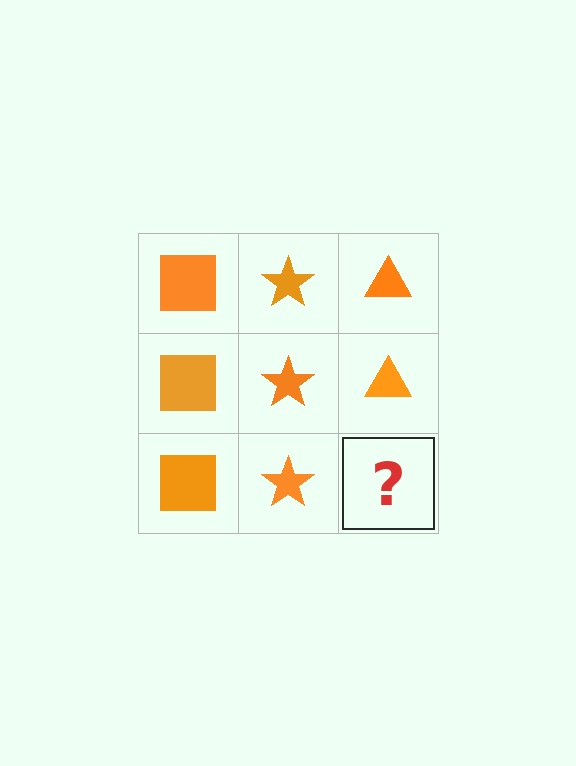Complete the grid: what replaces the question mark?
The question mark should be replaced with an orange triangle.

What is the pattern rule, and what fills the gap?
The rule is that each column has a consistent shape. The gap should be filled with an orange triangle.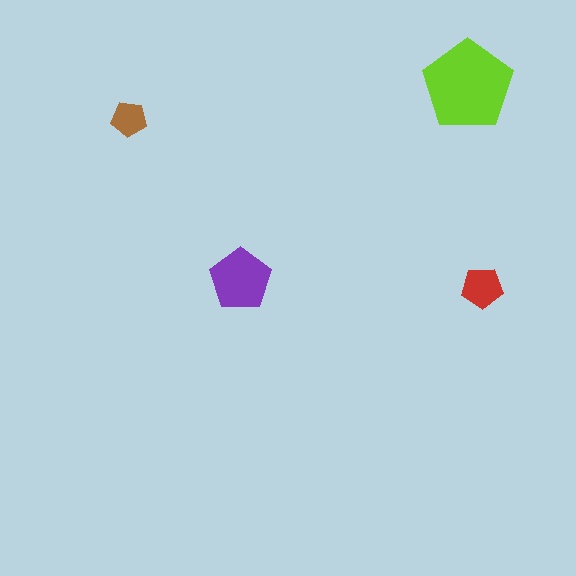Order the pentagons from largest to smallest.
the lime one, the purple one, the red one, the brown one.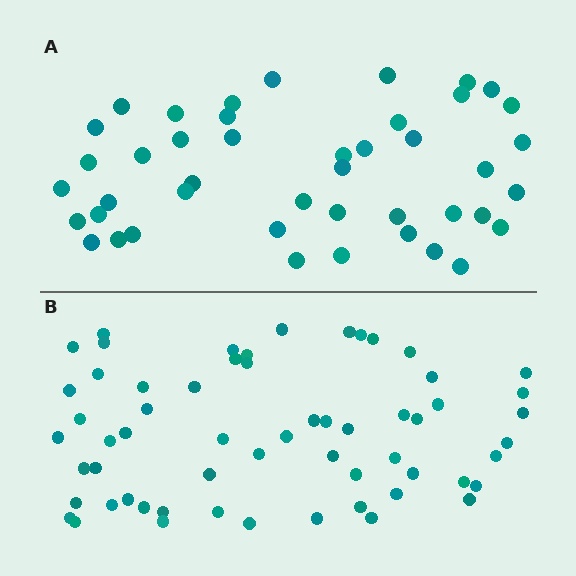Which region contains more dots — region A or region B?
Region B (the bottom region) has more dots.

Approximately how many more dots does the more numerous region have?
Region B has approximately 15 more dots than region A.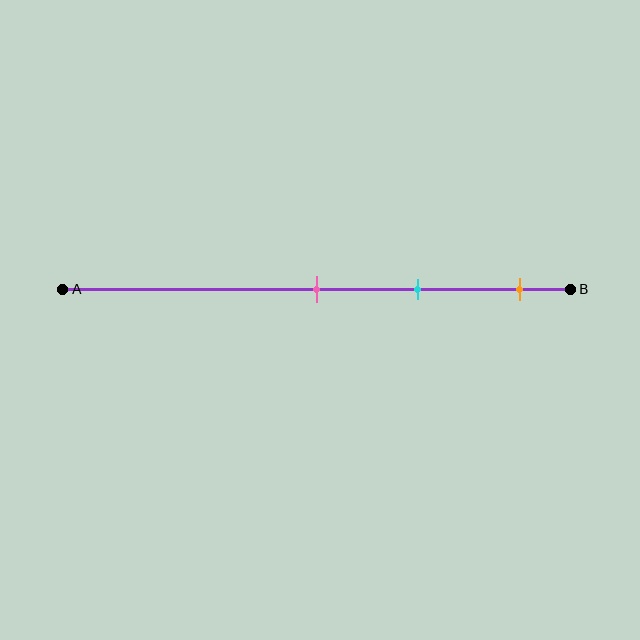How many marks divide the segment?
There are 3 marks dividing the segment.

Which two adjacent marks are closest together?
The pink and cyan marks are the closest adjacent pair.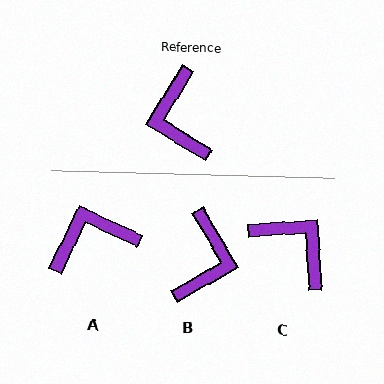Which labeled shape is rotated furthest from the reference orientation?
B, about 152 degrees away.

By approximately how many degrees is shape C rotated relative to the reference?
Approximately 145 degrees clockwise.